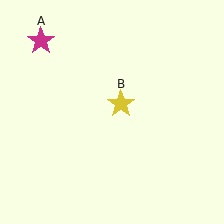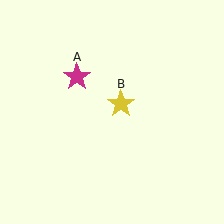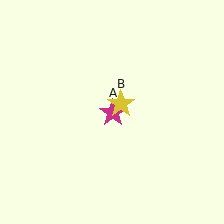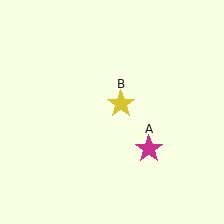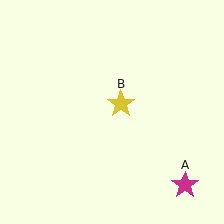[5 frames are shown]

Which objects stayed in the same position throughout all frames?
Yellow star (object B) remained stationary.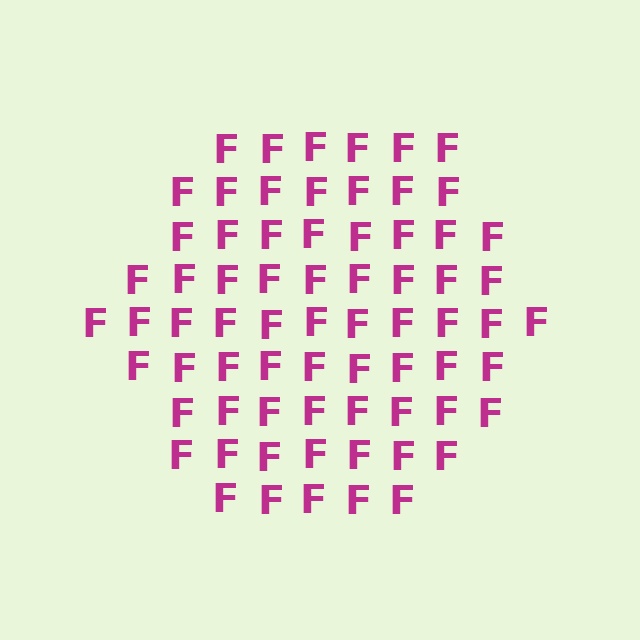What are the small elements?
The small elements are letter F's.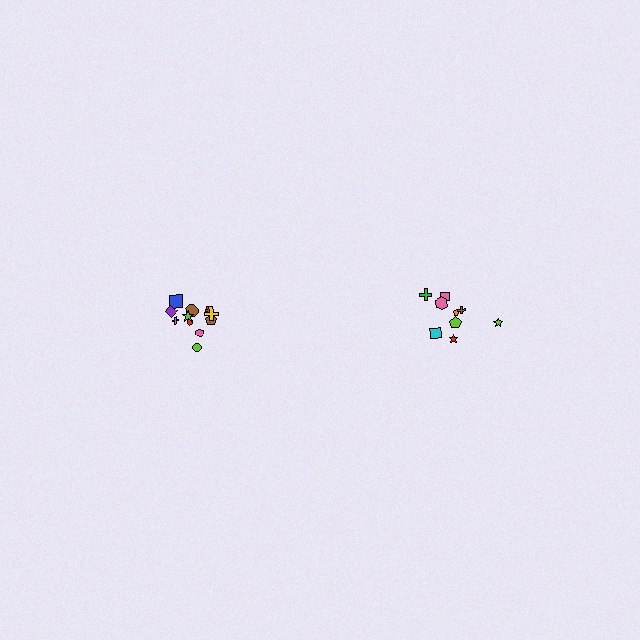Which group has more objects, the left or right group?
The left group.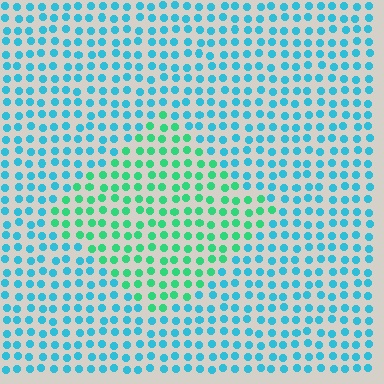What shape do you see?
I see a diamond.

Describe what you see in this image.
The image is filled with small cyan elements in a uniform arrangement. A diamond-shaped region is visible where the elements are tinted to a slightly different hue, forming a subtle color boundary.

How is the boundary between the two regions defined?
The boundary is defined purely by a slight shift in hue (about 42 degrees). Spacing, size, and orientation are identical on both sides.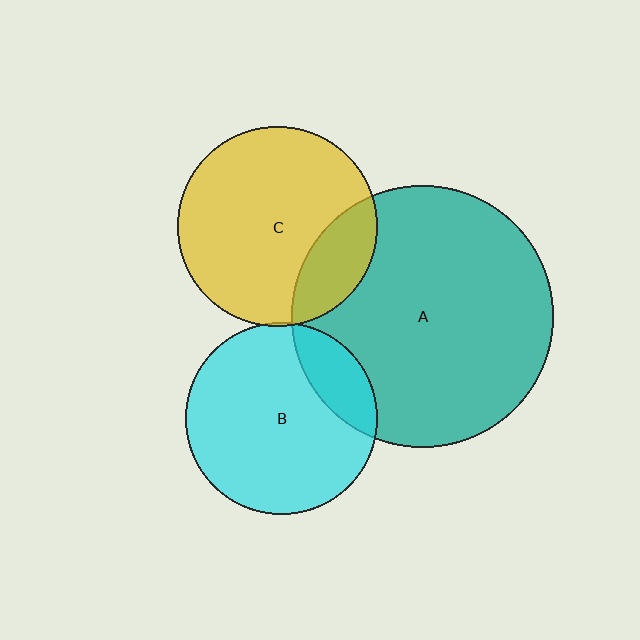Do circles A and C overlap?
Yes.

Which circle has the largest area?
Circle A (teal).